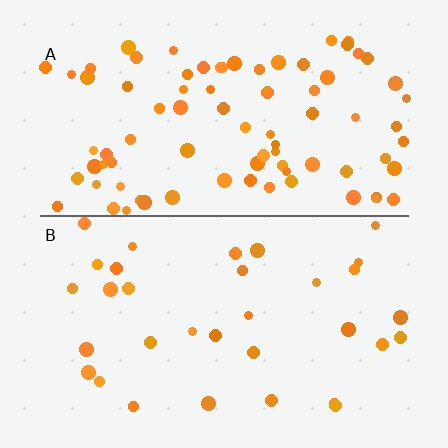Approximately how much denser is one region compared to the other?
Approximately 2.5× — region A over region B.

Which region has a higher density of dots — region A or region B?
A (the top).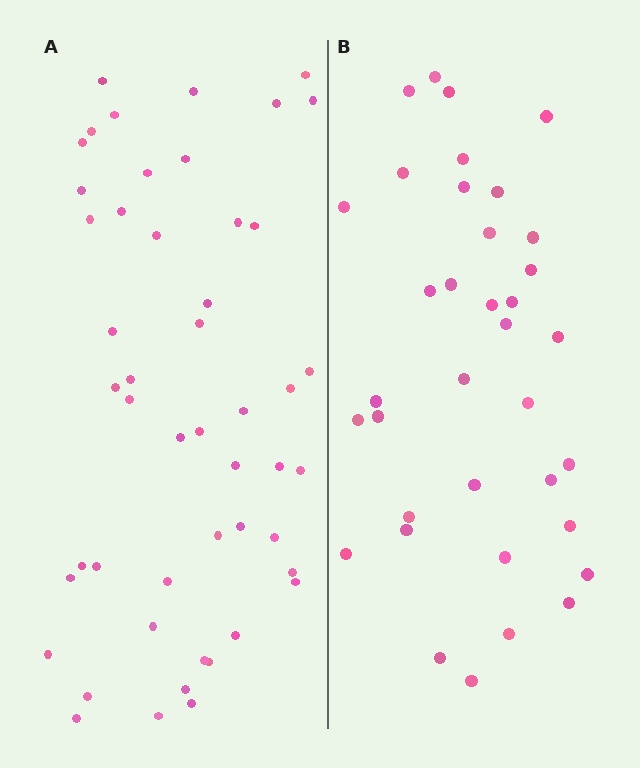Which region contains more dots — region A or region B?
Region A (the left region) has more dots.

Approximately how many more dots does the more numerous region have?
Region A has approximately 15 more dots than region B.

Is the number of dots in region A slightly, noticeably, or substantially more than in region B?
Region A has noticeably more, but not dramatically so. The ratio is roughly 1.4 to 1.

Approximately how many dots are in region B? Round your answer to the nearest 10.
About 40 dots. (The exact count is 36, which rounds to 40.)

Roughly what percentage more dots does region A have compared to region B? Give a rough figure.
About 35% more.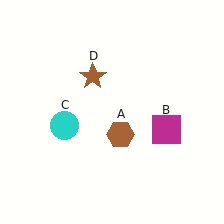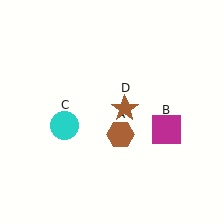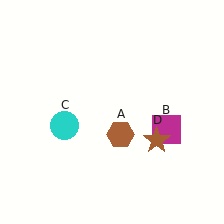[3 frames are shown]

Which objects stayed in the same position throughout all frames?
Brown hexagon (object A) and magenta square (object B) and cyan circle (object C) remained stationary.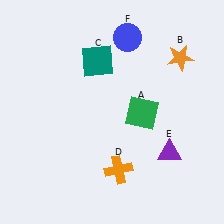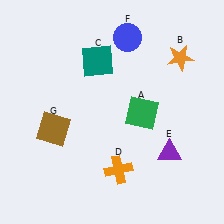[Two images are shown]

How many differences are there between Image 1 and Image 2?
There is 1 difference between the two images.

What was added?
A brown square (G) was added in Image 2.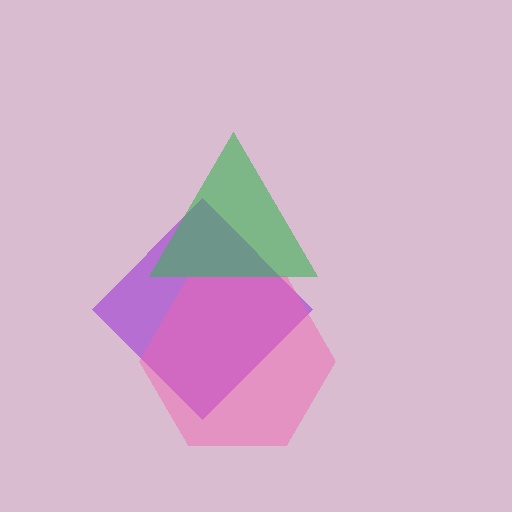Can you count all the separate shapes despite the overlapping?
Yes, there are 3 separate shapes.